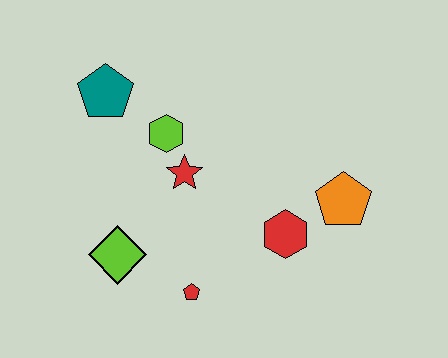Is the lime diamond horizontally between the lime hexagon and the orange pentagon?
No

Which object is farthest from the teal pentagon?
The orange pentagon is farthest from the teal pentagon.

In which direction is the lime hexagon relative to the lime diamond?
The lime hexagon is above the lime diamond.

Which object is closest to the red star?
The lime hexagon is closest to the red star.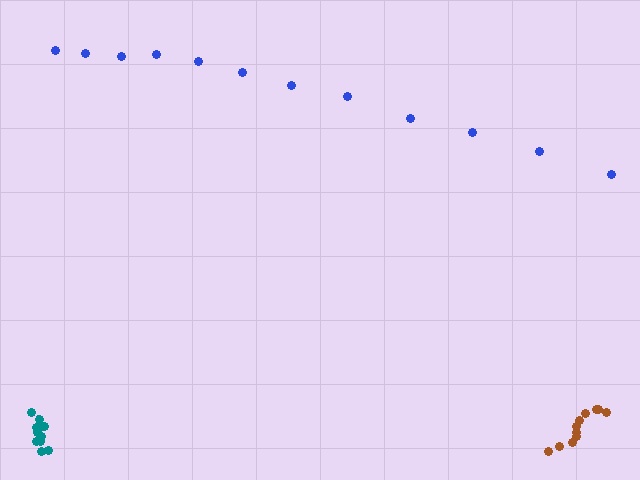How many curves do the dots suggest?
There are 3 distinct paths.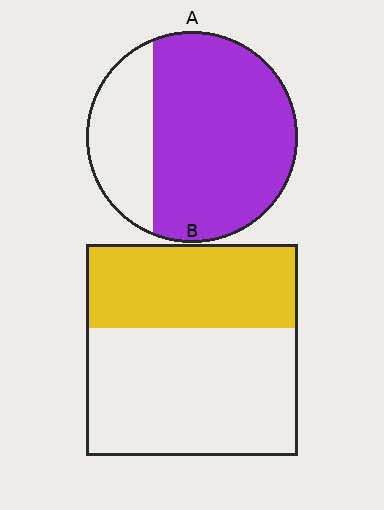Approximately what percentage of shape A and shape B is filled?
A is approximately 75% and B is approximately 40%.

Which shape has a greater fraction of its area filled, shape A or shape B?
Shape A.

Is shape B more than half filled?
No.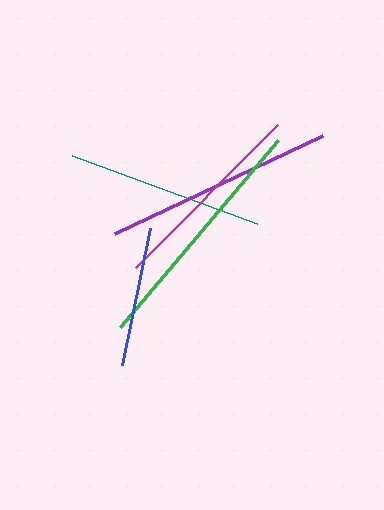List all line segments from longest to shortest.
From longest to shortest: green, purple, magenta, teal, blue.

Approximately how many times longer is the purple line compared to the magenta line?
The purple line is approximately 1.1 times the length of the magenta line.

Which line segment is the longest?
The green line is the longest at approximately 245 pixels.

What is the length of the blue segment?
The blue segment is approximately 140 pixels long.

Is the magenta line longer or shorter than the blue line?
The magenta line is longer than the blue line.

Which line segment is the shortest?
The blue line is the shortest at approximately 140 pixels.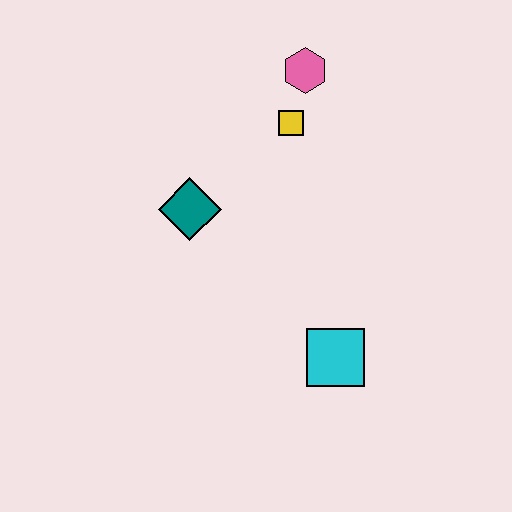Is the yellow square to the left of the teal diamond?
No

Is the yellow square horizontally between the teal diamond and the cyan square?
Yes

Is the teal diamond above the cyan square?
Yes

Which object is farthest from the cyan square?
The pink hexagon is farthest from the cyan square.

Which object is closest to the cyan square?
The teal diamond is closest to the cyan square.